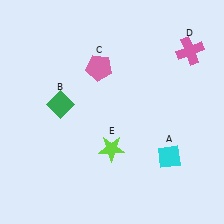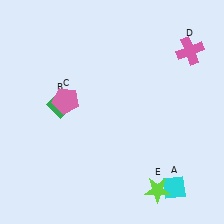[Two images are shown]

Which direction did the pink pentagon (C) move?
The pink pentagon (C) moved left.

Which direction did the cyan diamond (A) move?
The cyan diamond (A) moved down.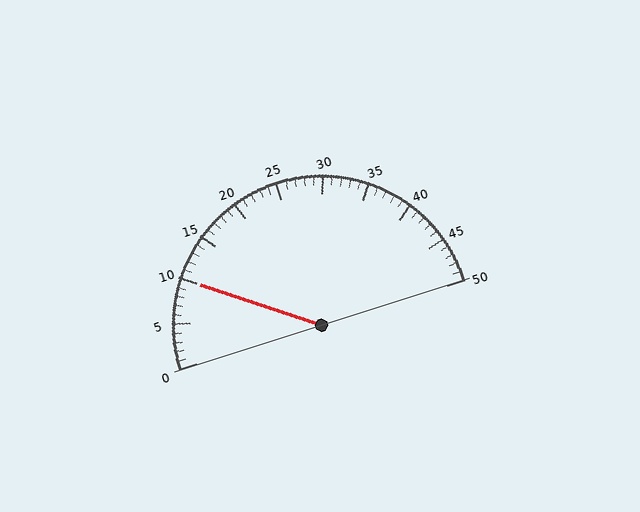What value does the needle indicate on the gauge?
The needle indicates approximately 10.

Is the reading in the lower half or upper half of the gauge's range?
The reading is in the lower half of the range (0 to 50).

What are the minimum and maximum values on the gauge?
The gauge ranges from 0 to 50.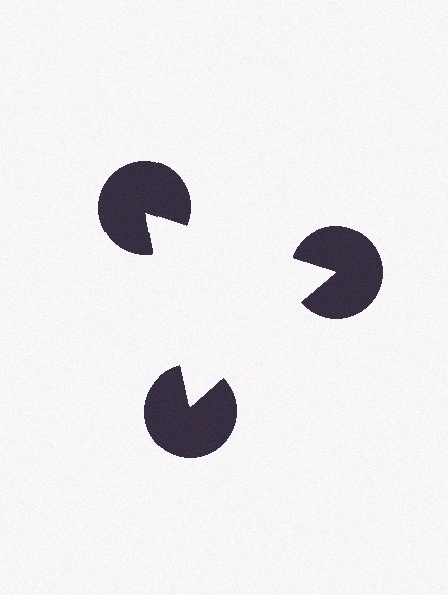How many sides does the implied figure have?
3 sides.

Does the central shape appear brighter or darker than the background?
It typically appears slightly brighter than the background, even though no actual brightness change is drawn.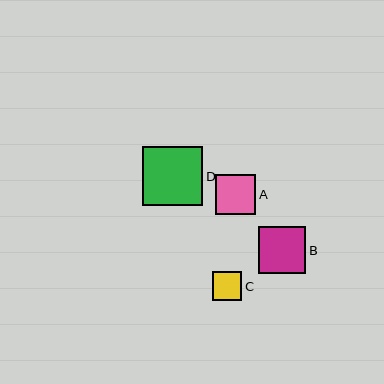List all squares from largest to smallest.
From largest to smallest: D, B, A, C.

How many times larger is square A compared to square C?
Square A is approximately 1.4 times the size of square C.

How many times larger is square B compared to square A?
Square B is approximately 1.2 times the size of square A.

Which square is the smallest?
Square C is the smallest with a size of approximately 29 pixels.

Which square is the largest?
Square D is the largest with a size of approximately 60 pixels.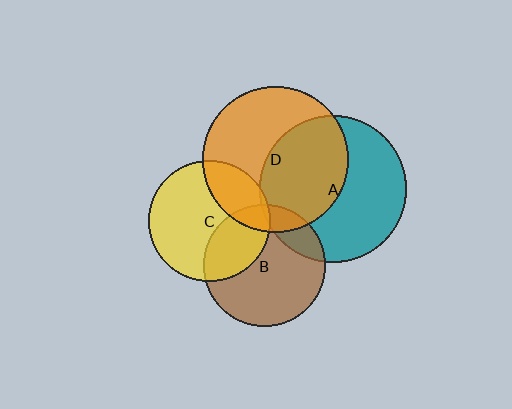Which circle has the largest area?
Circle A (teal).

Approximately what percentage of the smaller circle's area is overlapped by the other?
Approximately 5%.